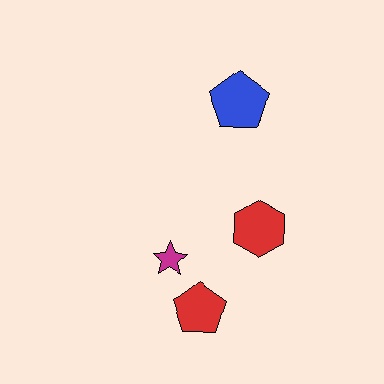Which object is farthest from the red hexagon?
The blue pentagon is farthest from the red hexagon.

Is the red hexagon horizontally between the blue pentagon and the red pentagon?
No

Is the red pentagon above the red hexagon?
No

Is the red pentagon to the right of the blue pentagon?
No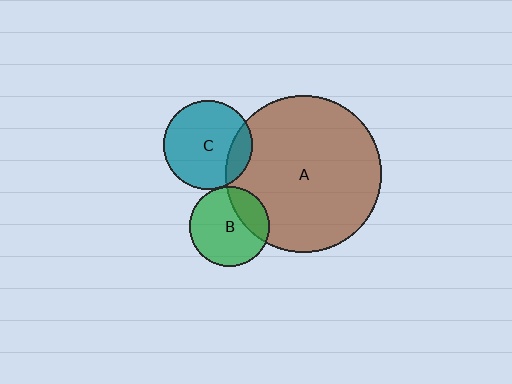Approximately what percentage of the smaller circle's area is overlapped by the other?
Approximately 5%.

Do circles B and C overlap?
Yes.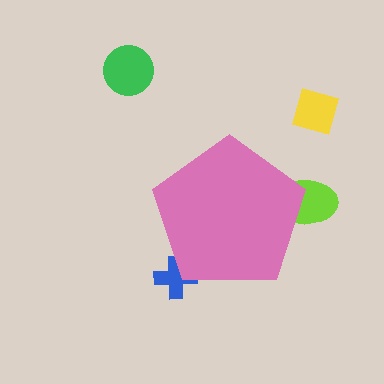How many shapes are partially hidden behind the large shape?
2 shapes are partially hidden.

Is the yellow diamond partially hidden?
No, the yellow diamond is fully visible.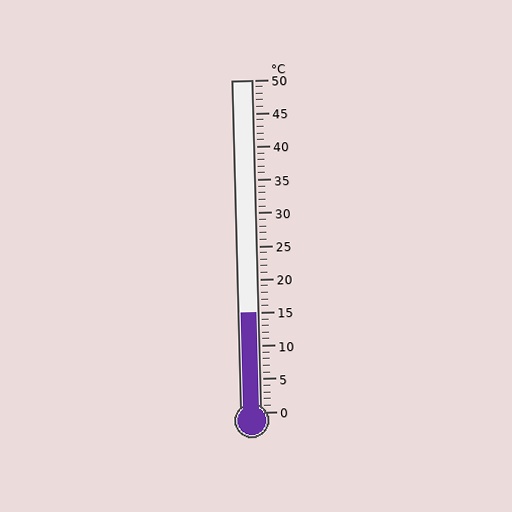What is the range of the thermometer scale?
The thermometer scale ranges from 0°C to 50°C.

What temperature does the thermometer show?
The thermometer shows approximately 15°C.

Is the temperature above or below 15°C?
The temperature is at 15°C.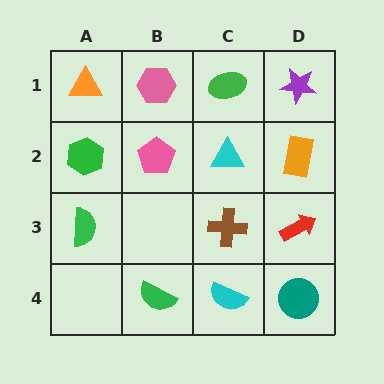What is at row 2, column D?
An orange rectangle.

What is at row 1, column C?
A green ellipse.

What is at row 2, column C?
A cyan triangle.